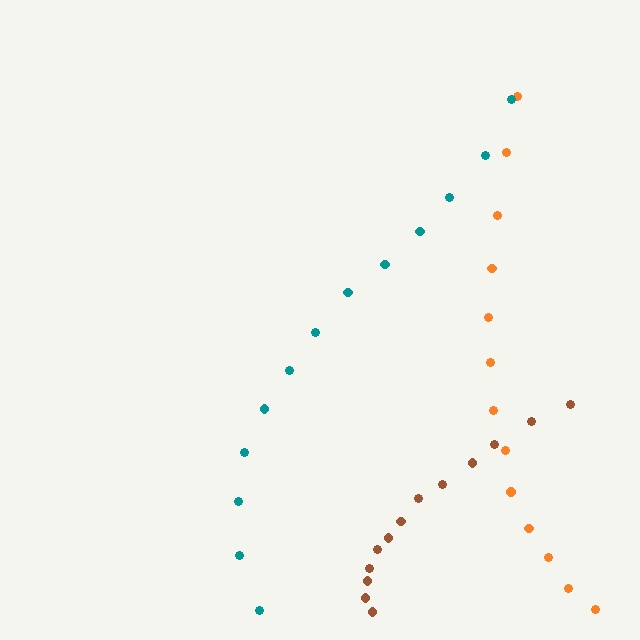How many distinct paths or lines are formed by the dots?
There are 3 distinct paths.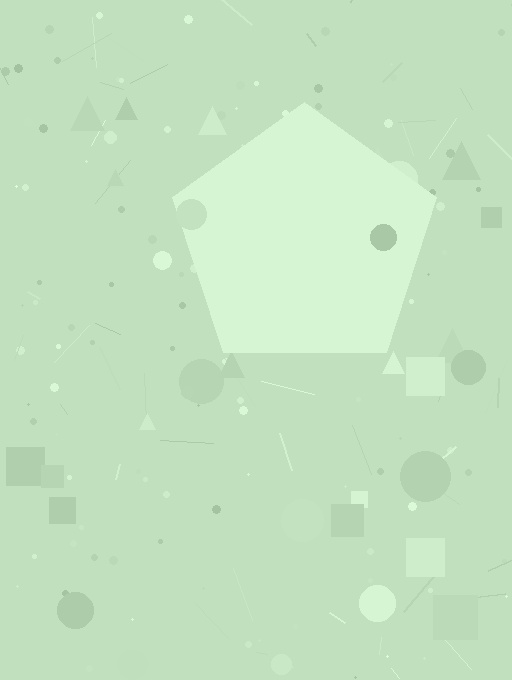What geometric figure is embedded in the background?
A pentagon is embedded in the background.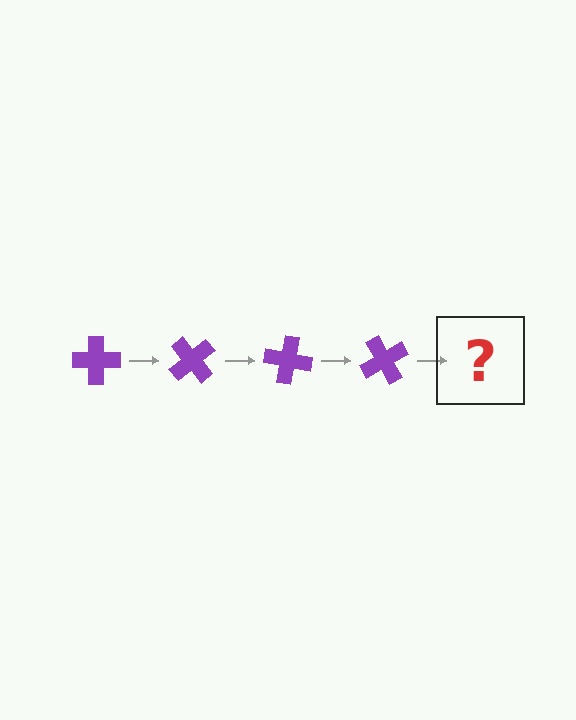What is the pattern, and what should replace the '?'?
The pattern is that the cross rotates 50 degrees each step. The '?' should be a purple cross rotated 200 degrees.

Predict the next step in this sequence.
The next step is a purple cross rotated 200 degrees.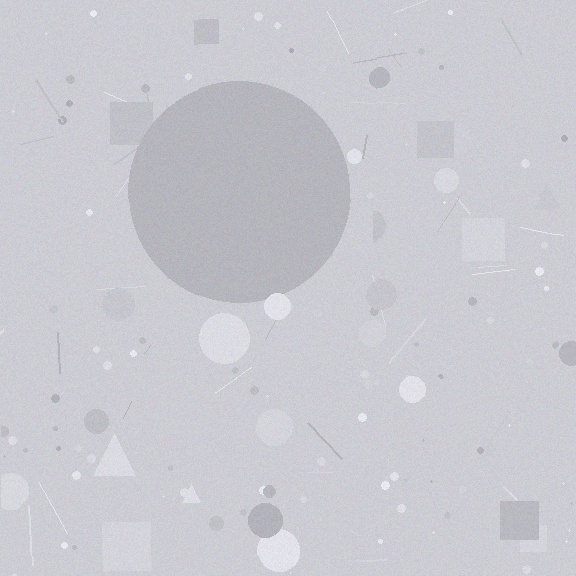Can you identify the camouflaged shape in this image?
The camouflaged shape is a circle.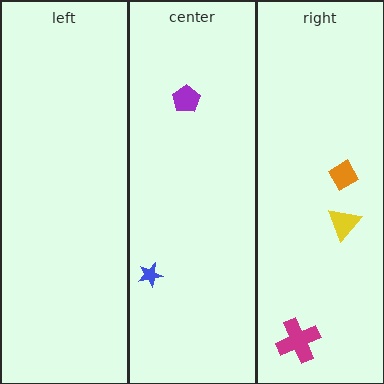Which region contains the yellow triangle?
The right region.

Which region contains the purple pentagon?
The center region.